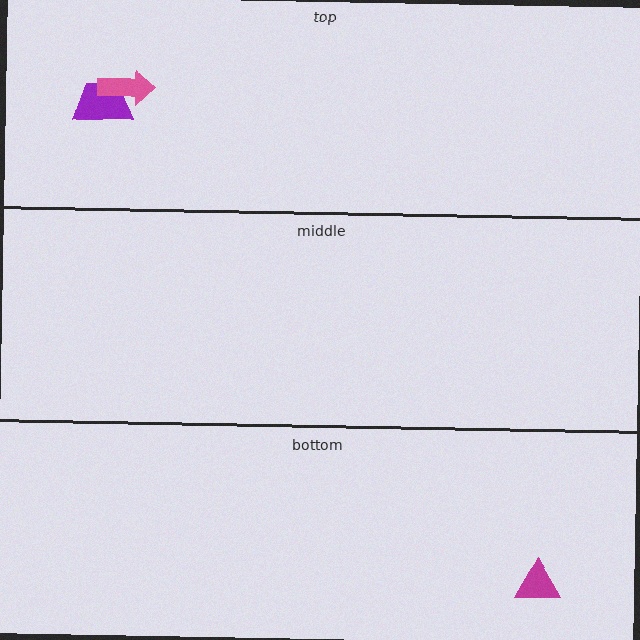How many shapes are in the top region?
2.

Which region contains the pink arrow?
The top region.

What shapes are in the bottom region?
The magenta triangle.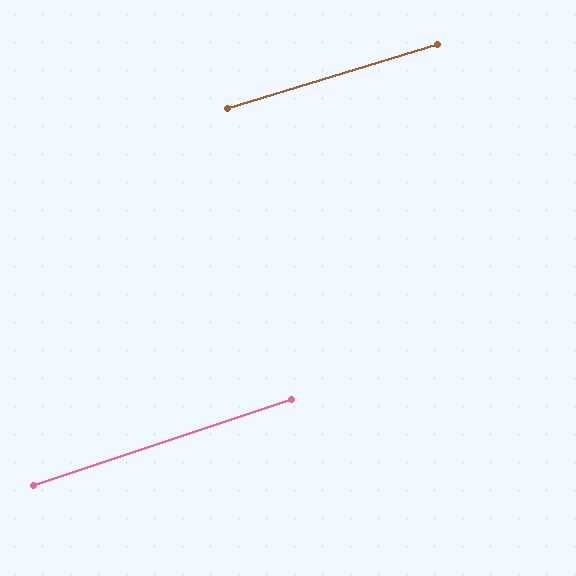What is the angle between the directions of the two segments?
Approximately 2 degrees.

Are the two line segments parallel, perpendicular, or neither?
Parallel — their directions differ by only 1.7°.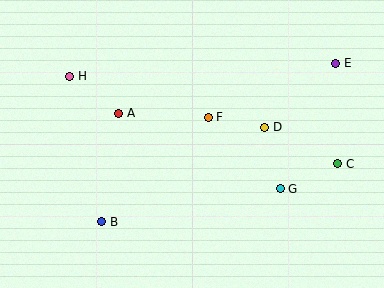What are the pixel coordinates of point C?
Point C is at (338, 164).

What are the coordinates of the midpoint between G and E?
The midpoint between G and E is at (308, 126).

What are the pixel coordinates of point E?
Point E is at (336, 63).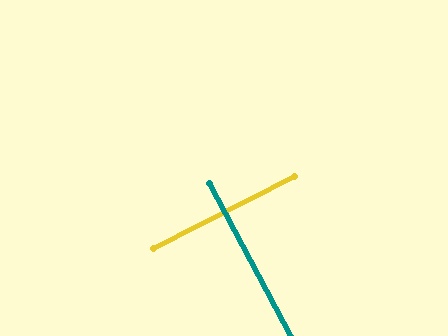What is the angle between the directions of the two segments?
Approximately 89 degrees.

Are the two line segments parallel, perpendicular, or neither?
Perpendicular — they meet at approximately 89°.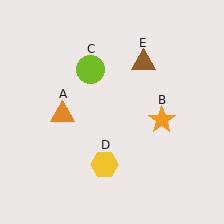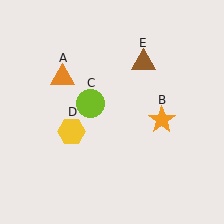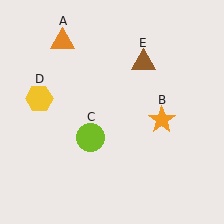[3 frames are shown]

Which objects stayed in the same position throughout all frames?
Orange star (object B) and brown triangle (object E) remained stationary.